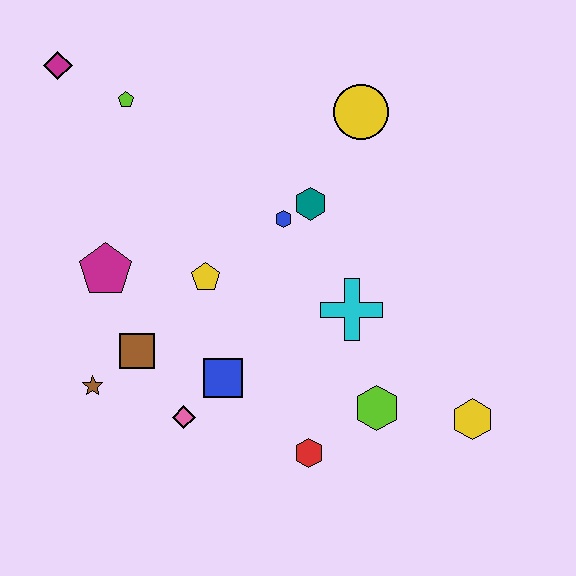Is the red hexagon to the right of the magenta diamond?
Yes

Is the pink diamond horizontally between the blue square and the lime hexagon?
No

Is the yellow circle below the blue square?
No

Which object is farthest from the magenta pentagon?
The yellow hexagon is farthest from the magenta pentagon.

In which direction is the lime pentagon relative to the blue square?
The lime pentagon is above the blue square.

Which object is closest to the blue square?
The pink diamond is closest to the blue square.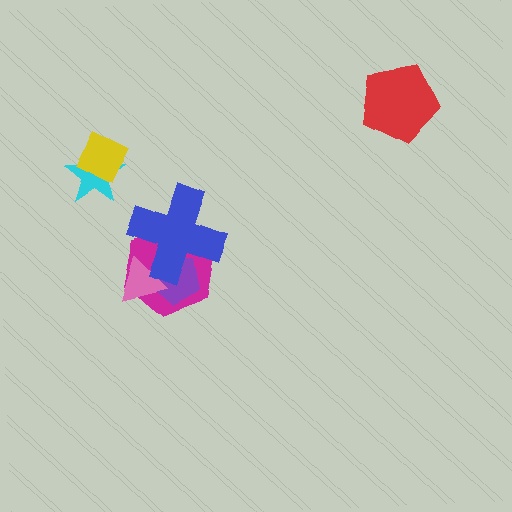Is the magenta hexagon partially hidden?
Yes, it is partially covered by another shape.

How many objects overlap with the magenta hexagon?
3 objects overlap with the magenta hexagon.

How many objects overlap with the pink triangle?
3 objects overlap with the pink triangle.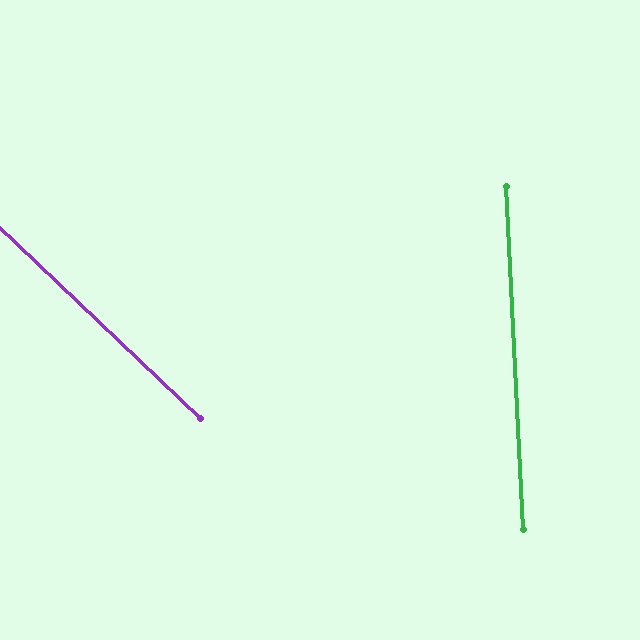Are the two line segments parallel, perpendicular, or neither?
Neither parallel nor perpendicular — they differ by about 44°.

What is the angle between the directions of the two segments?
Approximately 44 degrees.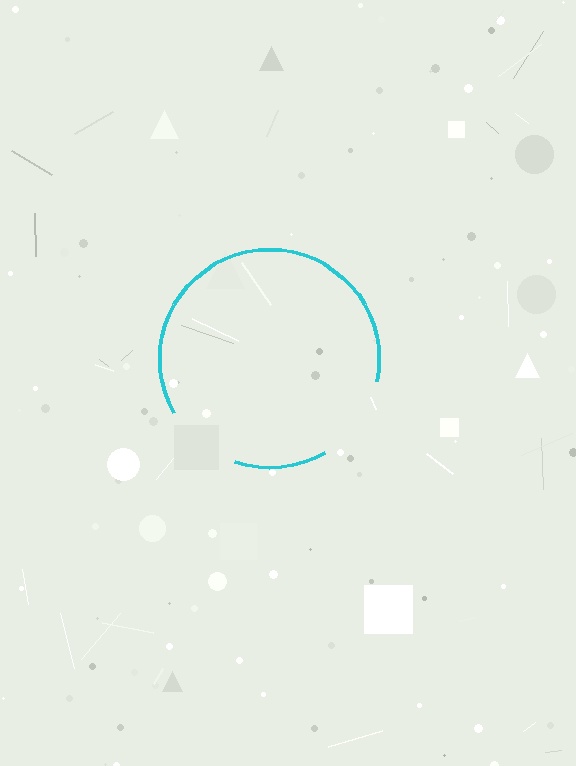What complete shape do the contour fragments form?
The contour fragments form a circle.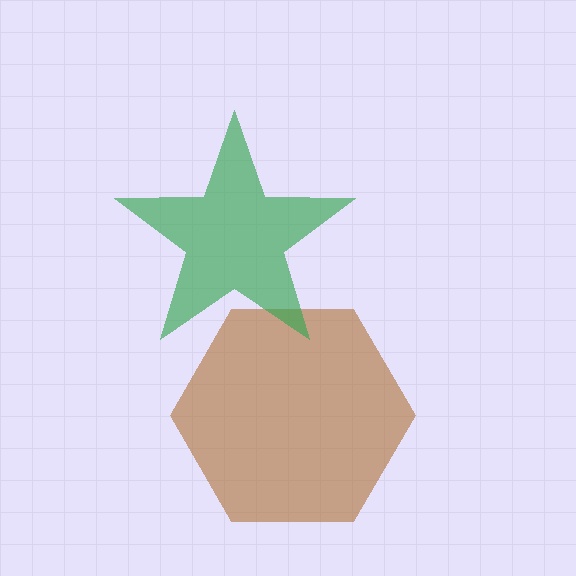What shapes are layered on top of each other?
The layered shapes are: a brown hexagon, a green star.